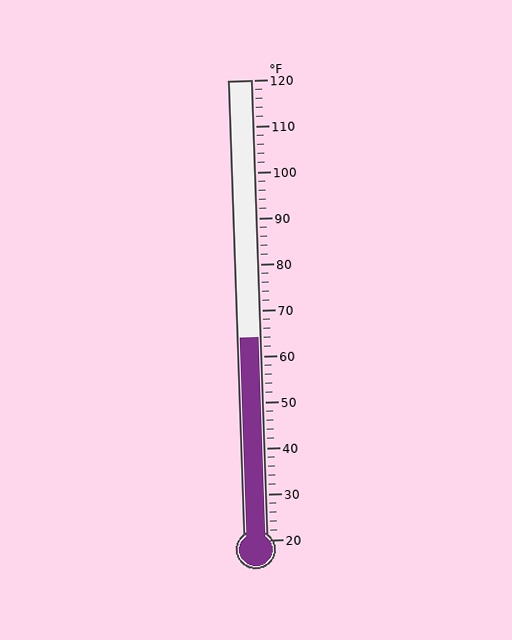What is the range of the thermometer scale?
The thermometer scale ranges from 20°F to 120°F.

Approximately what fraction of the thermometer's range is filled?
The thermometer is filled to approximately 45% of its range.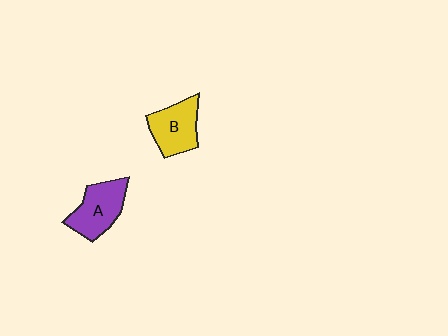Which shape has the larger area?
Shape A (purple).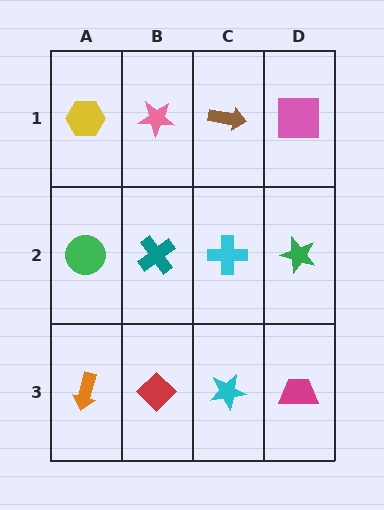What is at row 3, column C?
A cyan star.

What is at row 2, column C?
A cyan cross.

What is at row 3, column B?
A red diamond.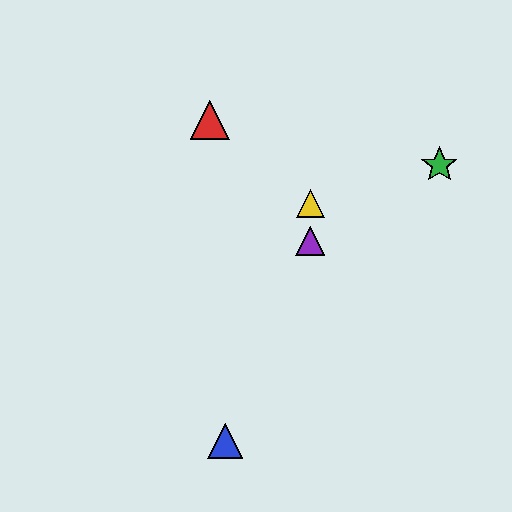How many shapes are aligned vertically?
2 shapes (the yellow triangle, the purple triangle) are aligned vertically.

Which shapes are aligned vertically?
The yellow triangle, the purple triangle are aligned vertically.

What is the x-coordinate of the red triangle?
The red triangle is at x≈210.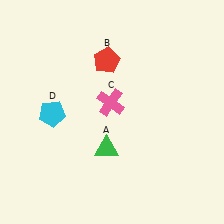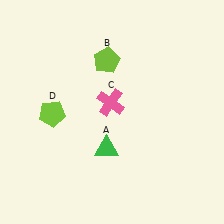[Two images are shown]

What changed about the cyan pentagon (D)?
In Image 1, D is cyan. In Image 2, it changed to lime.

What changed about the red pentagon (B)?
In Image 1, B is red. In Image 2, it changed to lime.